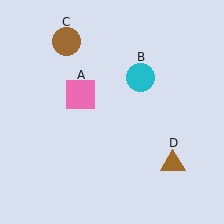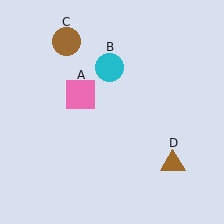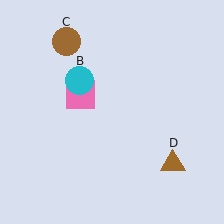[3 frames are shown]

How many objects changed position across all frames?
1 object changed position: cyan circle (object B).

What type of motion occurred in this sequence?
The cyan circle (object B) rotated counterclockwise around the center of the scene.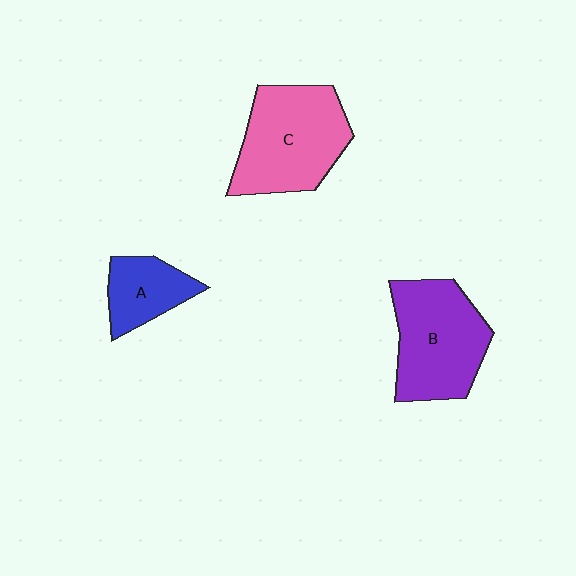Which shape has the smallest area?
Shape A (blue).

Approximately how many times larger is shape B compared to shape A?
Approximately 2.0 times.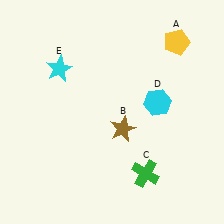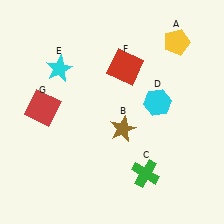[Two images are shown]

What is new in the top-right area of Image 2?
A red square (F) was added in the top-right area of Image 2.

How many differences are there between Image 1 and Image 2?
There are 2 differences between the two images.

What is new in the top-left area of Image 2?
A red square (G) was added in the top-left area of Image 2.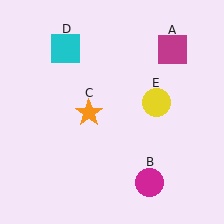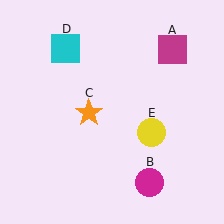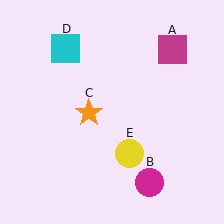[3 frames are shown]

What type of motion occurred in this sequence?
The yellow circle (object E) rotated clockwise around the center of the scene.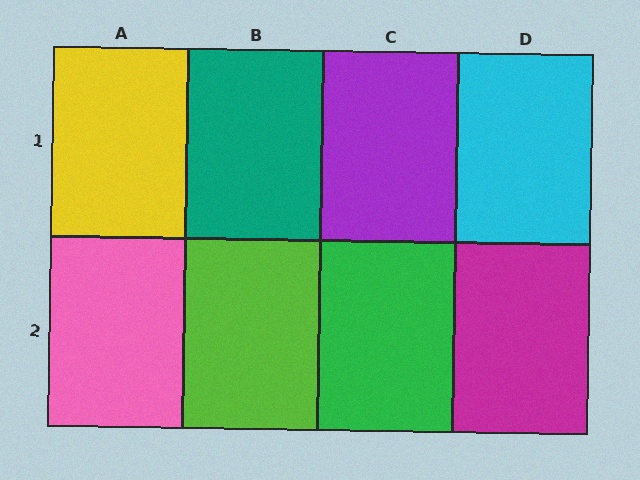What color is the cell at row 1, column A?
Yellow.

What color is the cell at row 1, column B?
Teal.